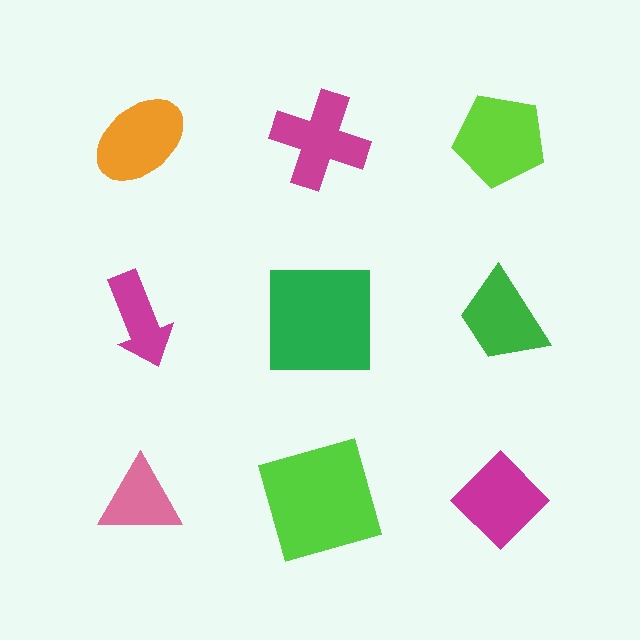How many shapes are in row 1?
3 shapes.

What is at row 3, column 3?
A magenta diamond.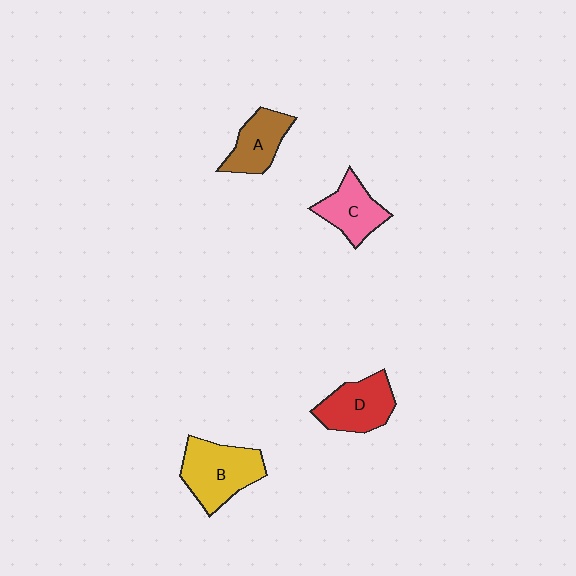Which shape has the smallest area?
Shape A (brown).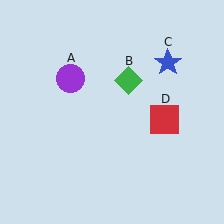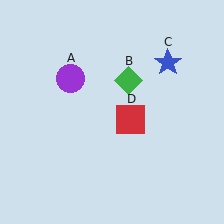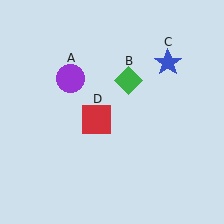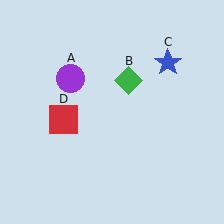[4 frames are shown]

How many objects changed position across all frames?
1 object changed position: red square (object D).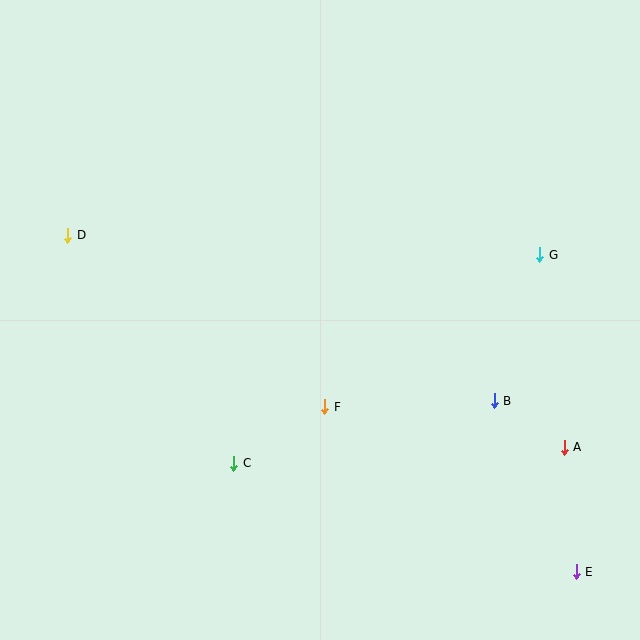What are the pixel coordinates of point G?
Point G is at (540, 255).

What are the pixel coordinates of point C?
Point C is at (234, 463).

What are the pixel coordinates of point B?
Point B is at (494, 401).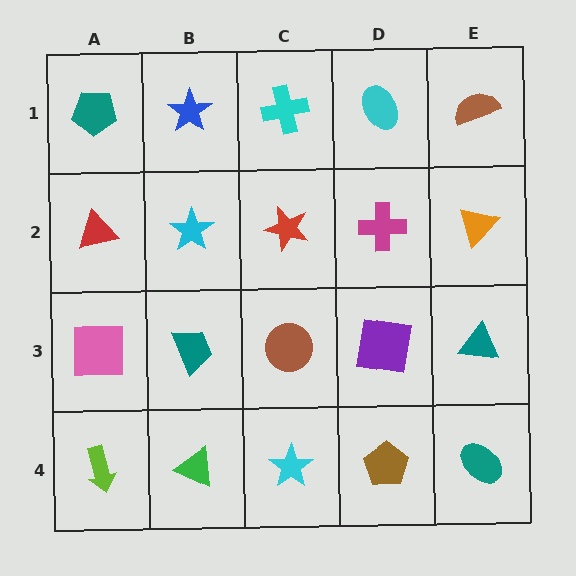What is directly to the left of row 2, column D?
A red star.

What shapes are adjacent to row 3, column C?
A red star (row 2, column C), a cyan star (row 4, column C), a teal trapezoid (row 3, column B), a purple square (row 3, column D).